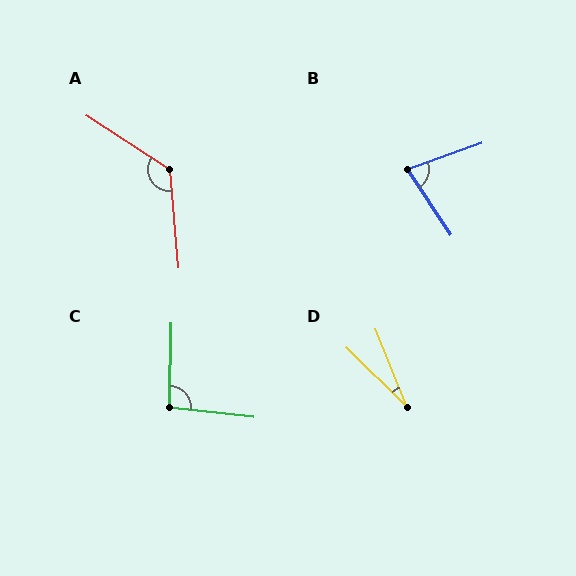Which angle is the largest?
A, at approximately 128 degrees.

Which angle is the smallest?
D, at approximately 23 degrees.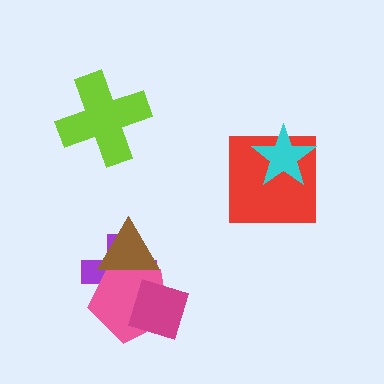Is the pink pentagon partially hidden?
Yes, it is partially covered by another shape.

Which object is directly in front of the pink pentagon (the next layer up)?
The magenta diamond is directly in front of the pink pentagon.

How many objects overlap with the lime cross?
0 objects overlap with the lime cross.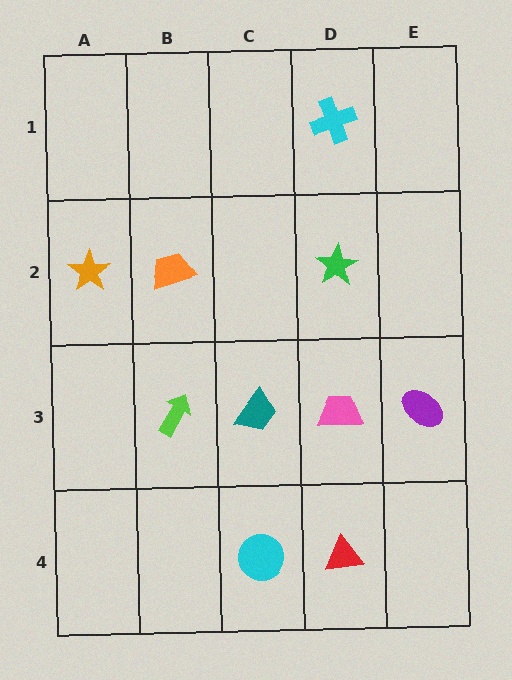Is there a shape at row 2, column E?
No, that cell is empty.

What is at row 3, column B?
A lime arrow.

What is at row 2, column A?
An orange star.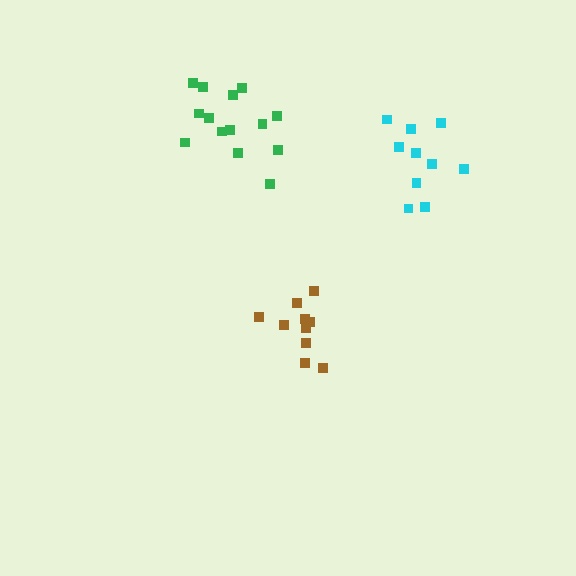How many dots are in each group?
Group 1: 10 dots, Group 2: 10 dots, Group 3: 14 dots (34 total).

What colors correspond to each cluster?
The clusters are colored: brown, cyan, green.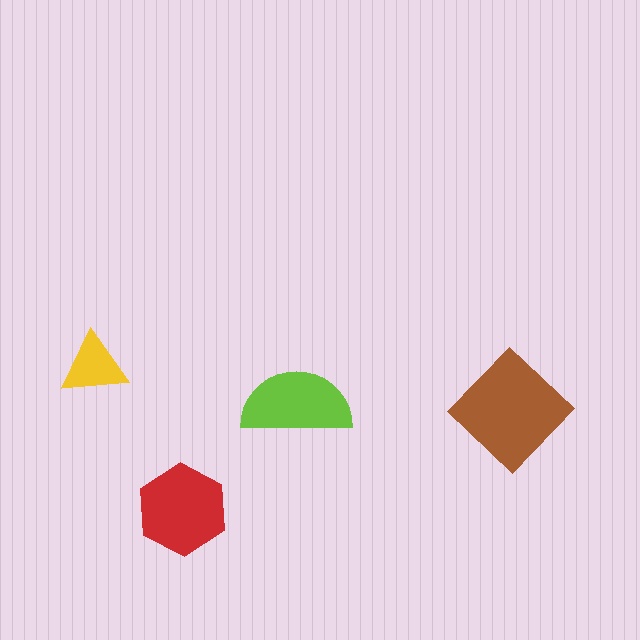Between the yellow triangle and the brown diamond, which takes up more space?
The brown diamond.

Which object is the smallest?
The yellow triangle.